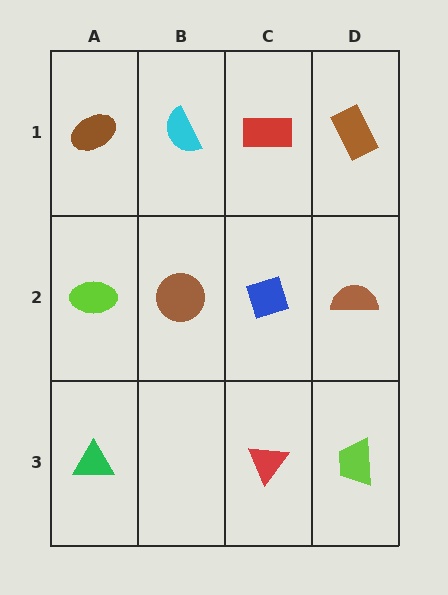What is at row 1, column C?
A red rectangle.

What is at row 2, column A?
A lime ellipse.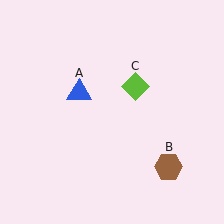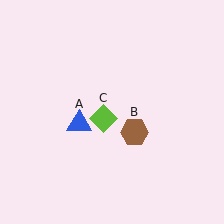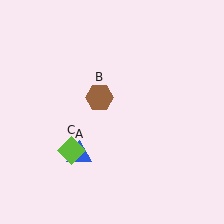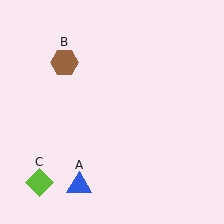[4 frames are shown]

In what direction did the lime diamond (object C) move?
The lime diamond (object C) moved down and to the left.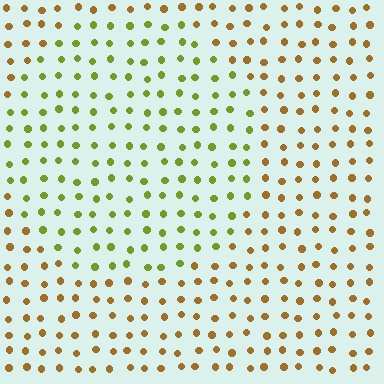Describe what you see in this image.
The image is filled with small brown elements in a uniform arrangement. A circle-shaped region is visible where the elements are tinted to a slightly different hue, forming a subtle color boundary.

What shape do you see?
I see a circle.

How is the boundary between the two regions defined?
The boundary is defined purely by a slight shift in hue (about 49 degrees). Spacing, size, and orientation are identical on both sides.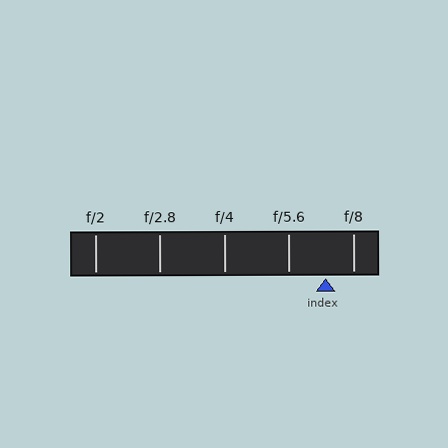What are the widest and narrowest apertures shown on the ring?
The widest aperture shown is f/2 and the narrowest is f/8.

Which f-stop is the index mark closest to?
The index mark is closest to f/8.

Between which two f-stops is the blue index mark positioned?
The index mark is between f/5.6 and f/8.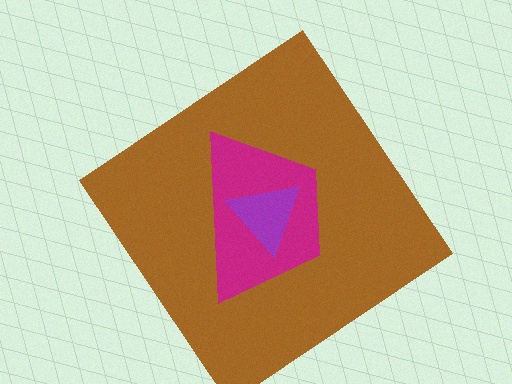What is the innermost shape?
The purple triangle.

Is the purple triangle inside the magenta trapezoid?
Yes.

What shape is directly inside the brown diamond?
The magenta trapezoid.